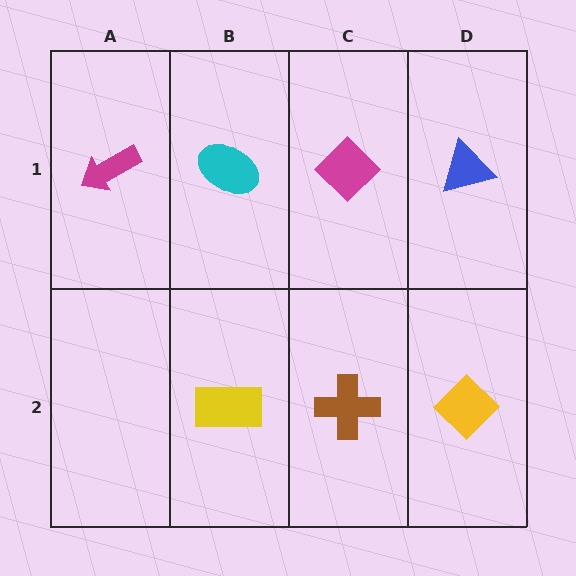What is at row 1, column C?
A magenta diamond.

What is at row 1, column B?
A cyan ellipse.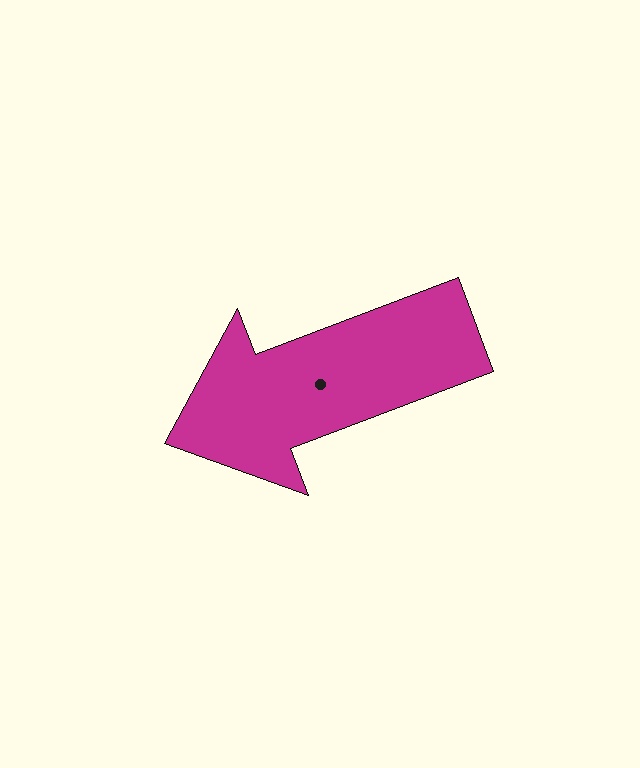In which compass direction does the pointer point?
West.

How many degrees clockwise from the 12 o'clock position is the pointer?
Approximately 249 degrees.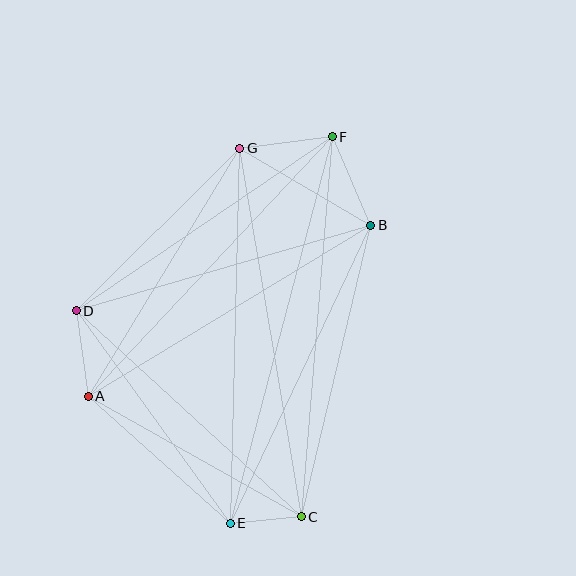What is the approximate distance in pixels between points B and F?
The distance between B and F is approximately 97 pixels.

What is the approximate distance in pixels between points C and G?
The distance between C and G is approximately 374 pixels.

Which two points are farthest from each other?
Points E and F are farthest from each other.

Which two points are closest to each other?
Points C and E are closest to each other.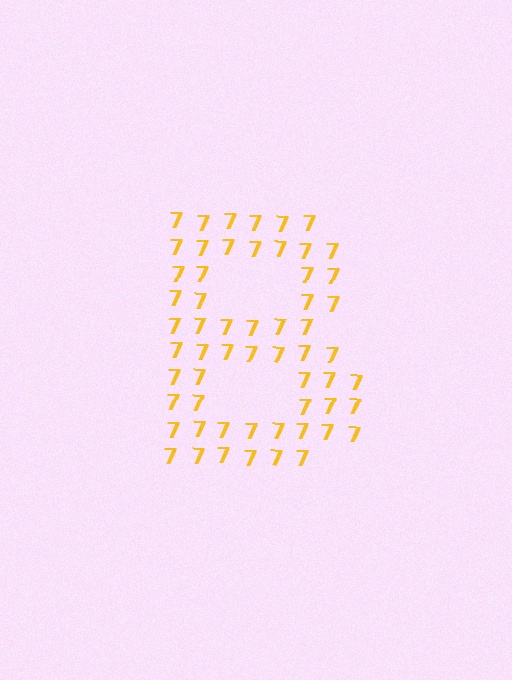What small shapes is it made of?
It is made of small digit 7's.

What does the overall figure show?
The overall figure shows the letter B.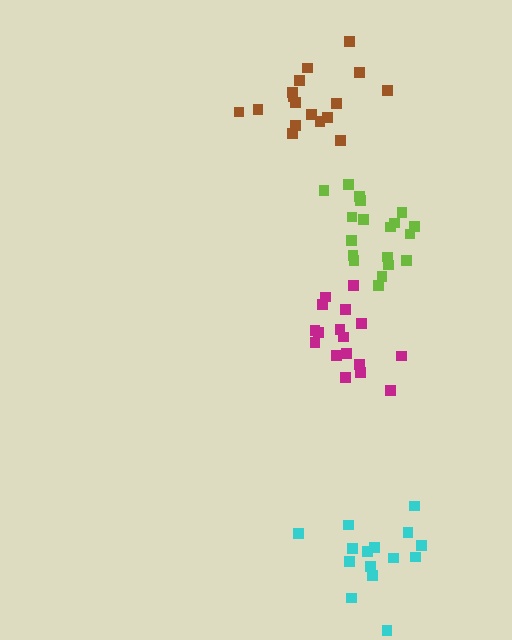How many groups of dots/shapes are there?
There are 4 groups.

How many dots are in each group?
Group 1: 15 dots, Group 2: 19 dots, Group 3: 17 dots, Group 4: 17 dots (68 total).